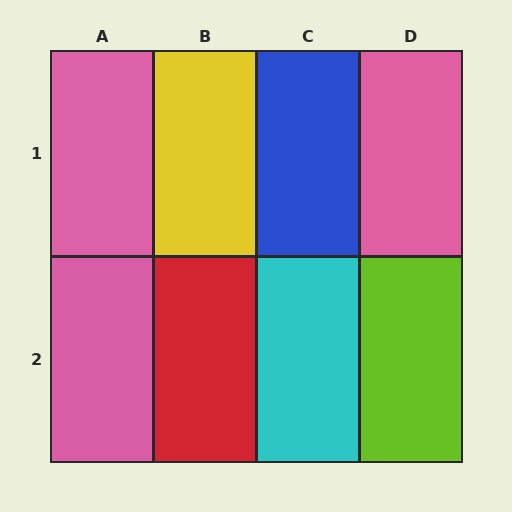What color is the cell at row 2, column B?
Red.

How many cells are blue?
1 cell is blue.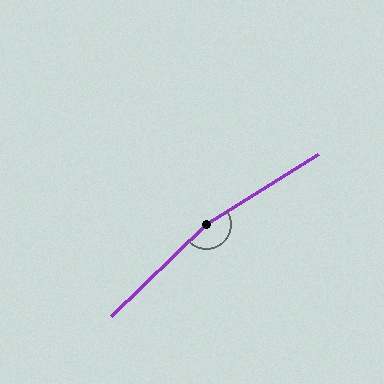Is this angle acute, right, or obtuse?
It is obtuse.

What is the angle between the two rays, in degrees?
Approximately 168 degrees.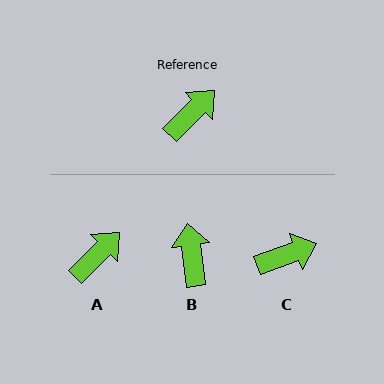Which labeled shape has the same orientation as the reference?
A.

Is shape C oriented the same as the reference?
No, it is off by about 25 degrees.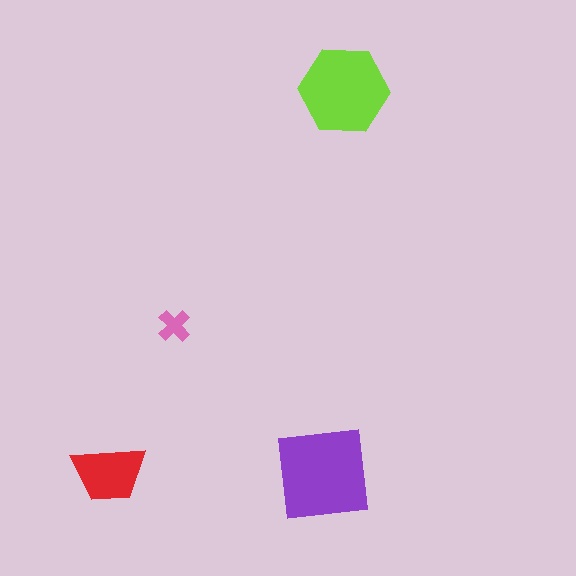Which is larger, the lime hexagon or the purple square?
The purple square.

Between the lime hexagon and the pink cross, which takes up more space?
The lime hexagon.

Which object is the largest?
The purple square.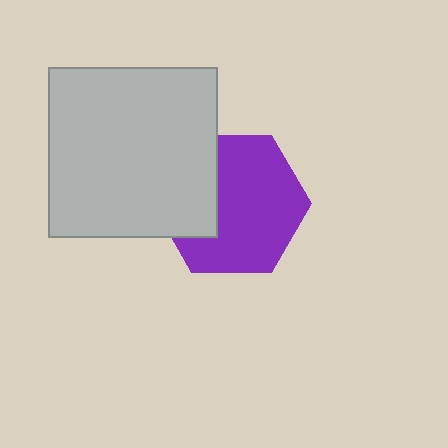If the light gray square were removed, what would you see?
You would see the complete purple hexagon.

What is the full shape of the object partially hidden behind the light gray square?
The partially hidden object is a purple hexagon.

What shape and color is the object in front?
The object in front is a light gray square.